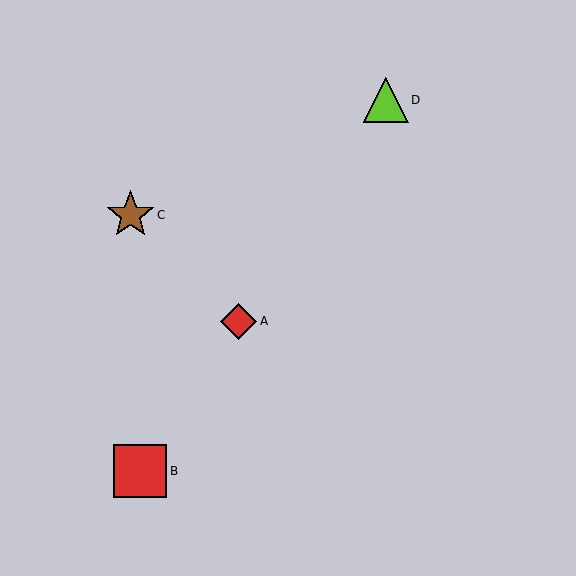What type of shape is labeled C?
Shape C is a brown star.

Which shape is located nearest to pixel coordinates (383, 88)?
The lime triangle (labeled D) at (386, 100) is nearest to that location.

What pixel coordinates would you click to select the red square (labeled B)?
Click at (140, 471) to select the red square B.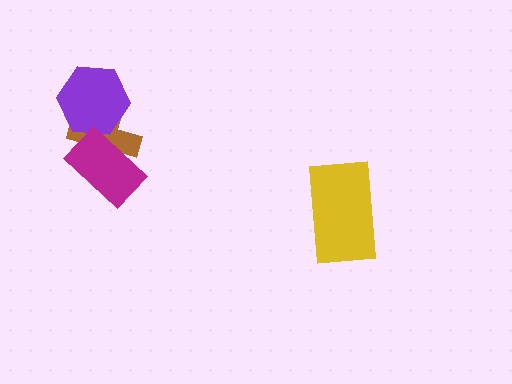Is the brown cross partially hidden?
Yes, it is partially covered by another shape.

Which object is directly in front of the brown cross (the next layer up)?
The purple hexagon is directly in front of the brown cross.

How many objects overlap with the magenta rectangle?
1 object overlaps with the magenta rectangle.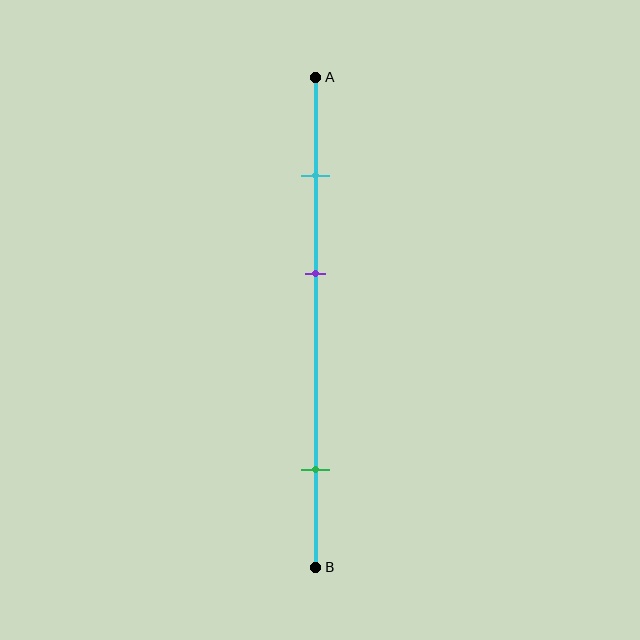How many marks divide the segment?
There are 3 marks dividing the segment.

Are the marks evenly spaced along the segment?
No, the marks are not evenly spaced.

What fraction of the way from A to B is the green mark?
The green mark is approximately 80% (0.8) of the way from A to B.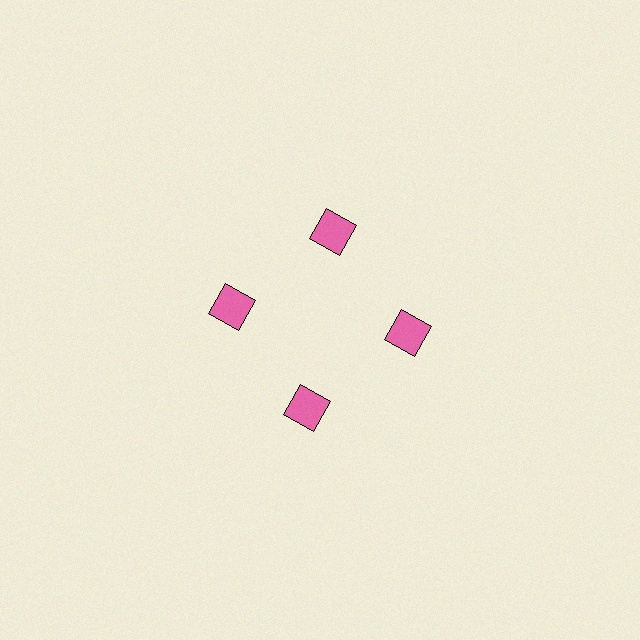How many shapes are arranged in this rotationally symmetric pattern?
There are 4 shapes, arranged in 4 groups of 1.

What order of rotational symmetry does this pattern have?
This pattern has 4-fold rotational symmetry.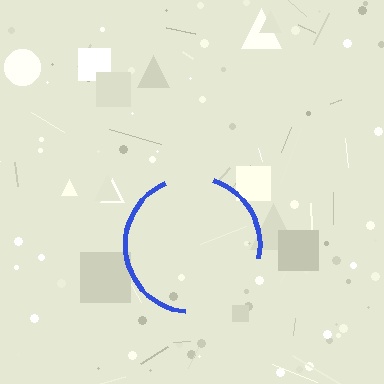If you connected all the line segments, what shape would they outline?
They would outline a circle.